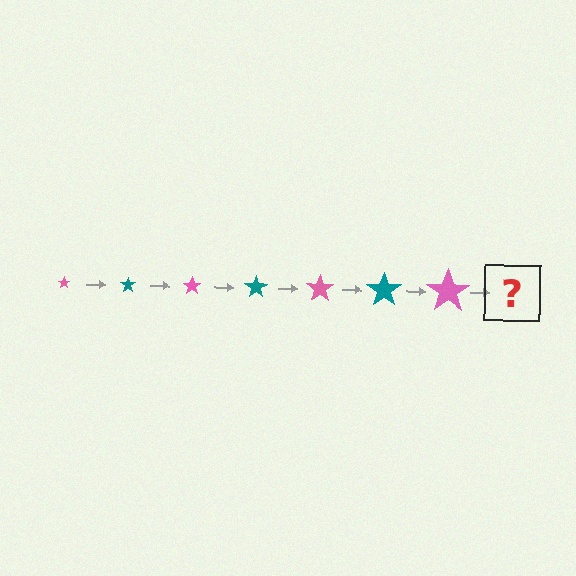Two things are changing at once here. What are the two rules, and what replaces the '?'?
The two rules are that the star grows larger each step and the color cycles through pink and teal. The '?' should be a teal star, larger than the previous one.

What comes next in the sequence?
The next element should be a teal star, larger than the previous one.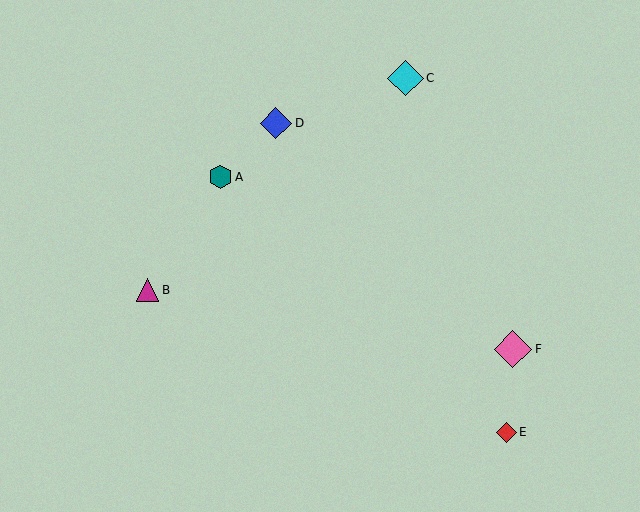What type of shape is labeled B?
Shape B is a magenta triangle.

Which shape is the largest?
The pink diamond (labeled F) is the largest.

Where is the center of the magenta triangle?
The center of the magenta triangle is at (147, 290).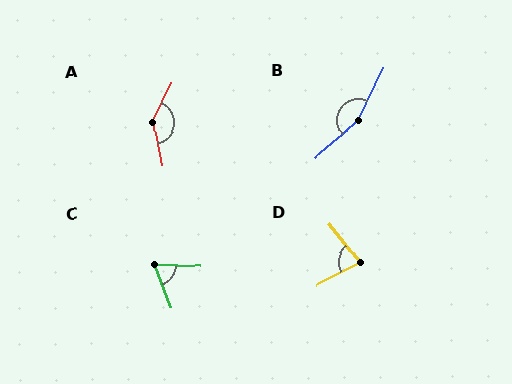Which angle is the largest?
B, at approximately 156 degrees.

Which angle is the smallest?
C, at approximately 66 degrees.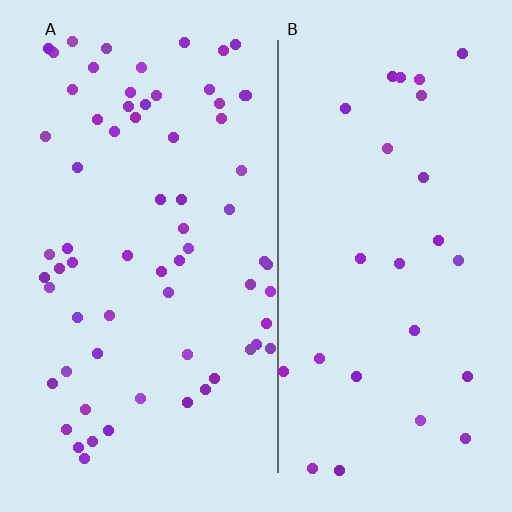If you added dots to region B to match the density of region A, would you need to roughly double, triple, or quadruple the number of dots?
Approximately triple.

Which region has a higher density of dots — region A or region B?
A (the left).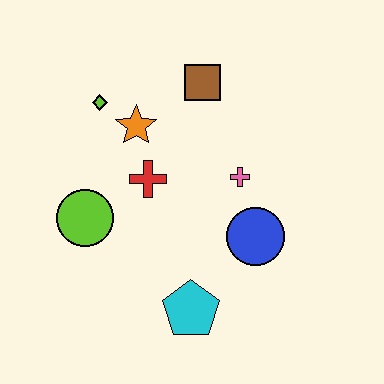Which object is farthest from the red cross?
The cyan pentagon is farthest from the red cross.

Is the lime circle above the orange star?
No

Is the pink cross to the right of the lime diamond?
Yes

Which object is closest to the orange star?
The lime diamond is closest to the orange star.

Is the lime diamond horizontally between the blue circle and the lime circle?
Yes